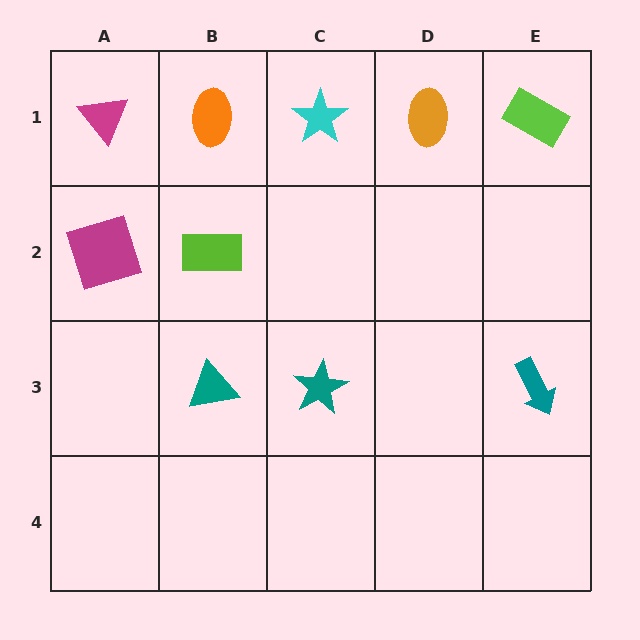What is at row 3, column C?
A teal star.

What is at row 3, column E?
A teal arrow.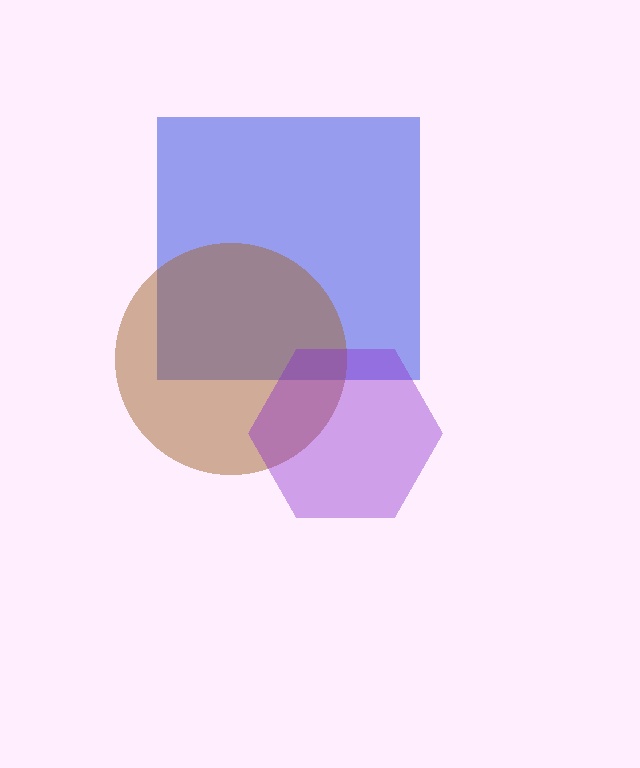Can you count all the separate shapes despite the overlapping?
Yes, there are 3 separate shapes.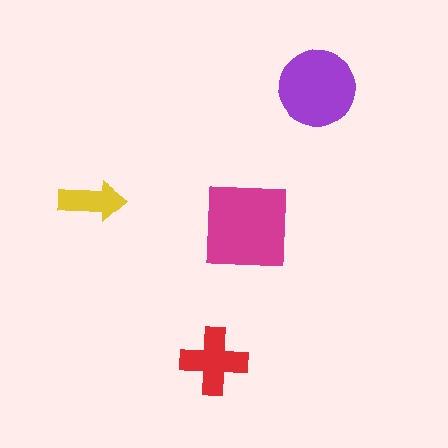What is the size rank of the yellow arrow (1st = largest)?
4th.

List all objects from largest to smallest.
The magenta square, the purple circle, the red cross, the yellow arrow.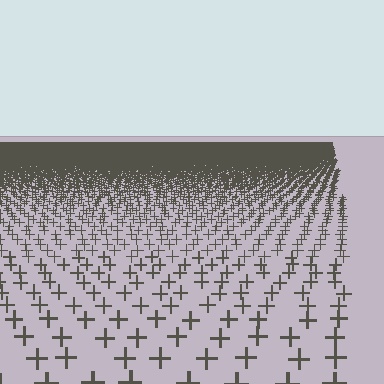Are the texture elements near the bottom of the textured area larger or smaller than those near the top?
Larger. Near the bottom, elements are closer to the viewer and appear at a bigger on-screen size.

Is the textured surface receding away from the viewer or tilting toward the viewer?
The surface is receding away from the viewer. Texture elements get smaller and denser toward the top.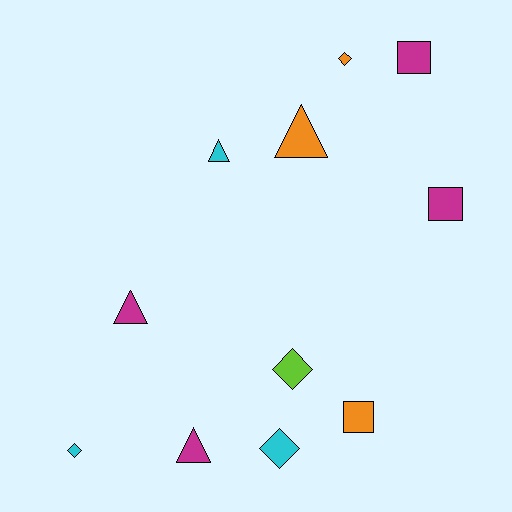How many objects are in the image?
There are 11 objects.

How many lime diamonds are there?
There is 1 lime diamond.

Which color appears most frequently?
Magenta, with 4 objects.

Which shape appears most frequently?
Triangle, with 4 objects.